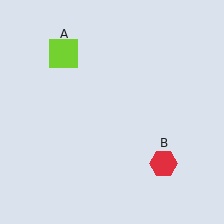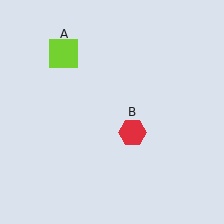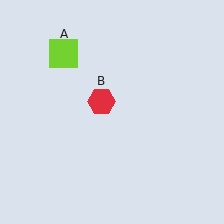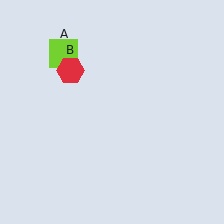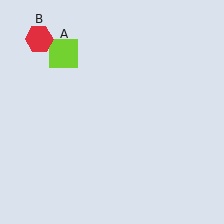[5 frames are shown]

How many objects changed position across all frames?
1 object changed position: red hexagon (object B).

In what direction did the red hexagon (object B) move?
The red hexagon (object B) moved up and to the left.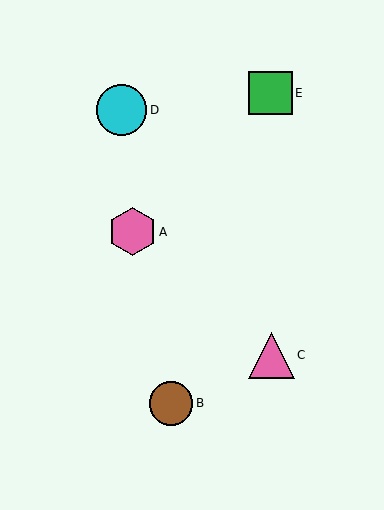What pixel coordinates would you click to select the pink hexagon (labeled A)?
Click at (132, 232) to select the pink hexagon A.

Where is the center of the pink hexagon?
The center of the pink hexagon is at (132, 232).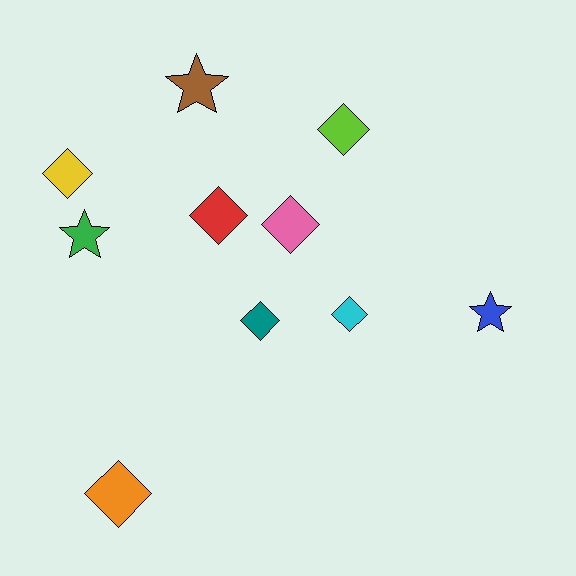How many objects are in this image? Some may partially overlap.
There are 10 objects.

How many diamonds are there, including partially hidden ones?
There are 7 diamonds.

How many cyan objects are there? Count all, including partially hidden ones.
There is 1 cyan object.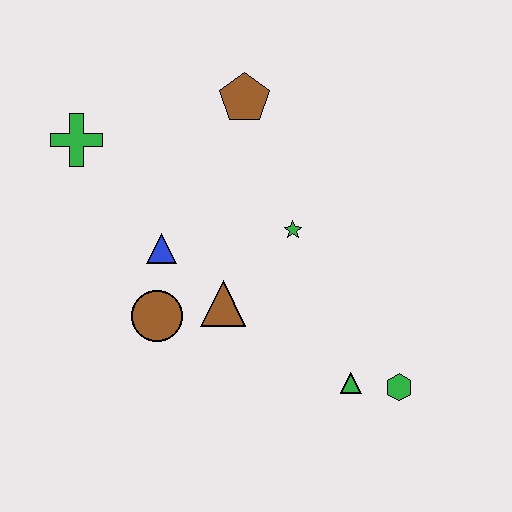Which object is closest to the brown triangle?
The brown circle is closest to the brown triangle.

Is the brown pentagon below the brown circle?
No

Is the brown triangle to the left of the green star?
Yes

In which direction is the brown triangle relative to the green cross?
The brown triangle is below the green cross.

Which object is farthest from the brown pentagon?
The green hexagon is farthest from the brown pentagon.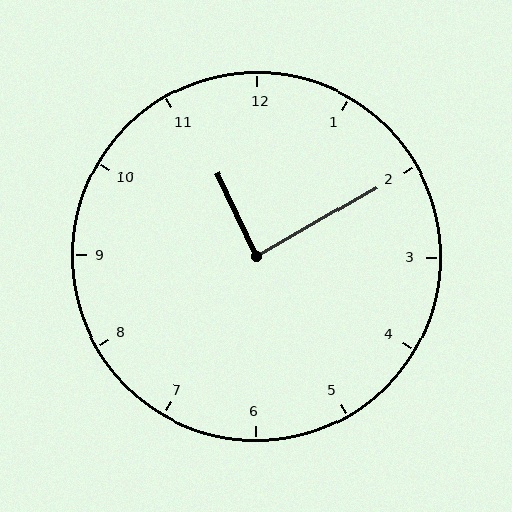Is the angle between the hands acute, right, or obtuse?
It is right.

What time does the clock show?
11:10.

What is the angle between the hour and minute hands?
Approximately 85 degrees.